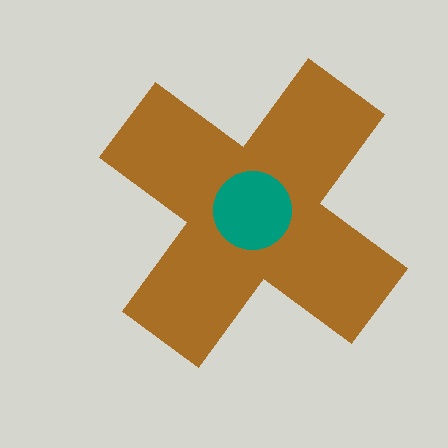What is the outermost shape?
The brown cross.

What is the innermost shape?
The teal circle.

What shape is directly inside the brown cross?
The teal circle.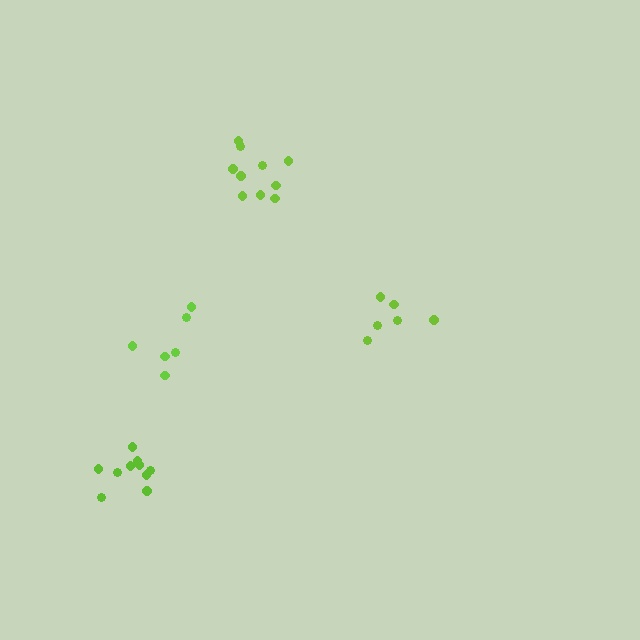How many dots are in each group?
Group 1: 10 dots, Group 2: 6 dots, Group 3: 10 dots, Group 4: 6 dots (32 total).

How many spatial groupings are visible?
There are 4 spatial groupings.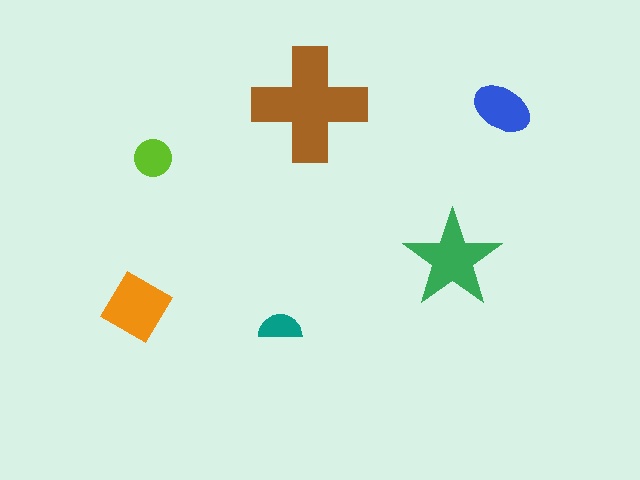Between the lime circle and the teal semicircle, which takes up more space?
The lime circle.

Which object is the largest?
The brown cross.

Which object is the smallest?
The teal semicircle.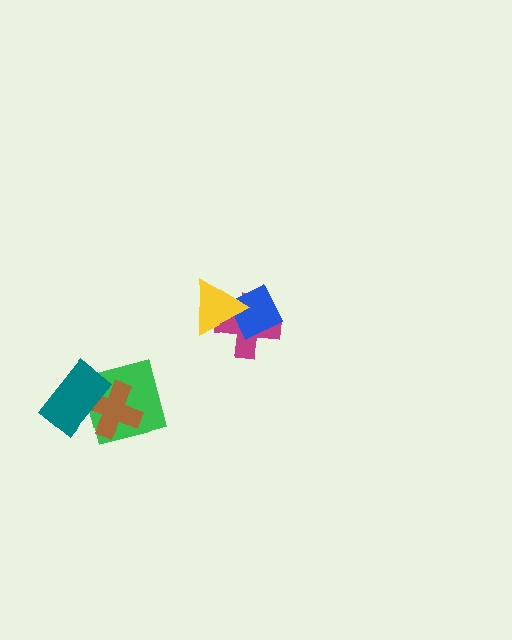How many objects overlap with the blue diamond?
2 objects overlap with the blue diamond.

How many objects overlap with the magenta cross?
2 objects overlap with the magenta cross.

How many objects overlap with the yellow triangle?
2 objects overlap with the yellow triangle.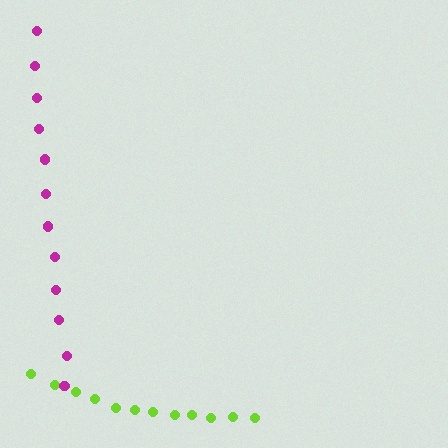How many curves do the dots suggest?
There are 2 distinct paths.